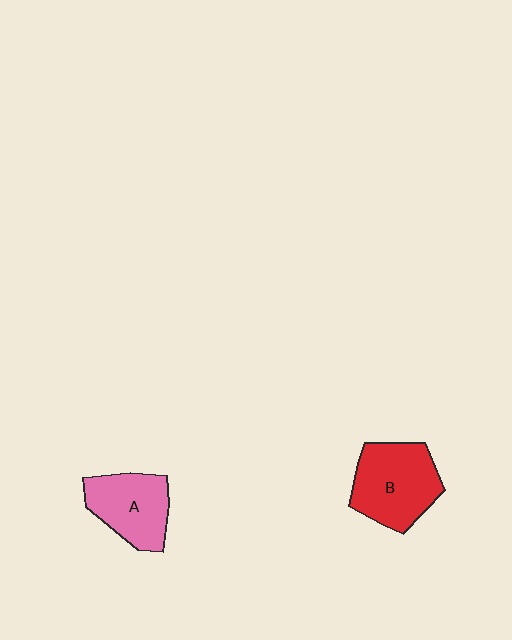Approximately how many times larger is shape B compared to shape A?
Approximately 1.2 times.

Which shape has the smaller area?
Shape A (pink).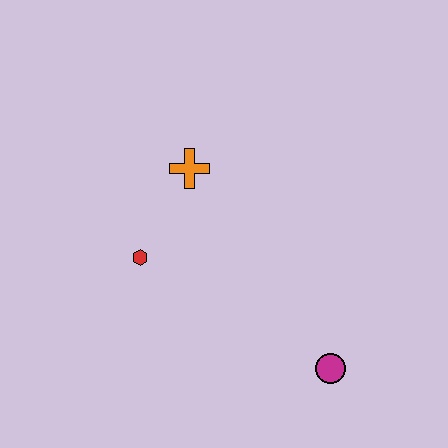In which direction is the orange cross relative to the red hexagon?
The orange cross is above the red hexagon.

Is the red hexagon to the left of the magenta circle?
Yes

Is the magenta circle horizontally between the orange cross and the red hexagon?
No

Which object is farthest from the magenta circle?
The orange cross is farthest from the magenta circle.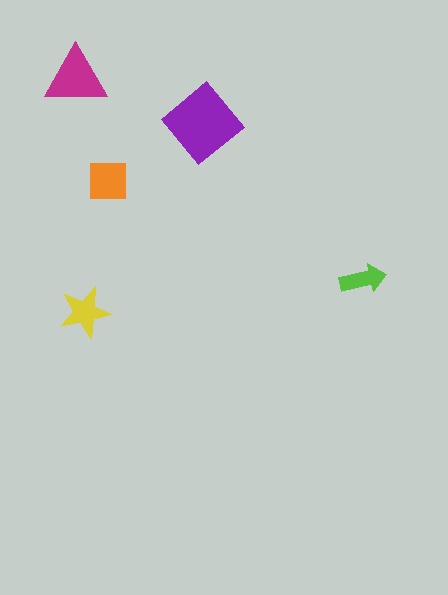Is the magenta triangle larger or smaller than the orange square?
Larger.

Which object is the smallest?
The lime arrow.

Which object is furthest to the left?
The magenta triangle is leftmost.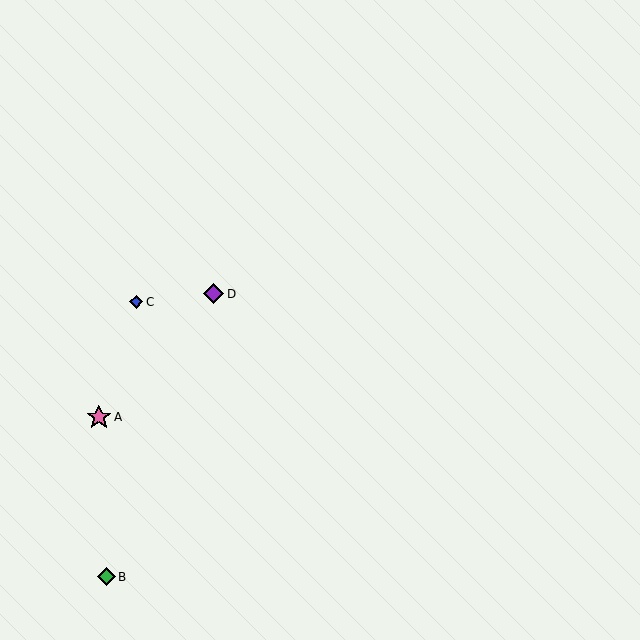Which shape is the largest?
The pink star (labeled A) is the largest.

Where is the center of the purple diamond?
The center of the purple diamond is at (214, 294).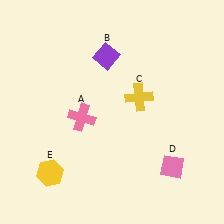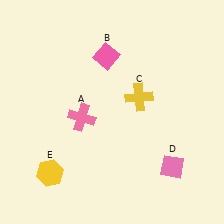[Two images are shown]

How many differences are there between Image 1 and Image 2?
There is 1 difference between the two images.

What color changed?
The diamond (B) changed from purple in Image 1 to pink in Image 2.